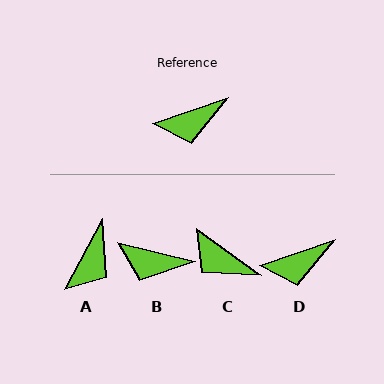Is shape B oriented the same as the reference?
No, it is off by about 32 degrees.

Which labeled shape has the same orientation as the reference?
D.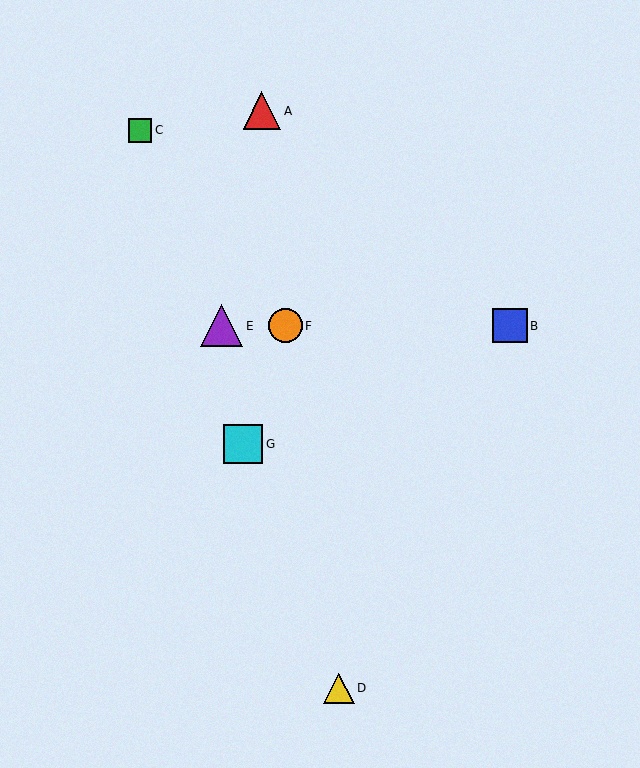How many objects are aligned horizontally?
3 objects (B, E, F) are aligned horizontally.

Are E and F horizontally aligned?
Yes, both are at y≈326.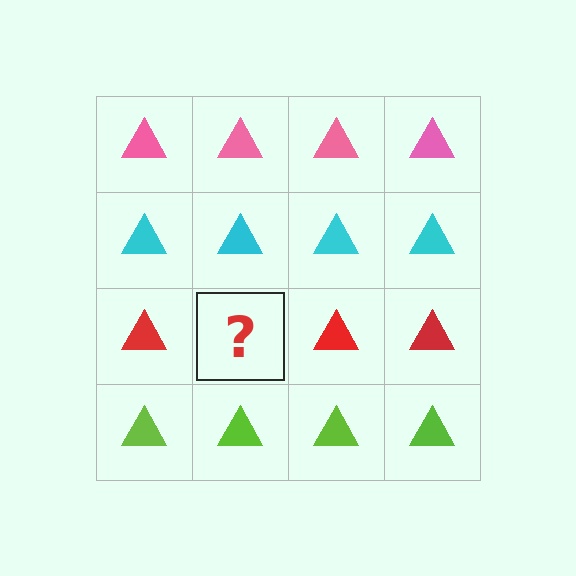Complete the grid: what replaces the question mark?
The question mark should be replaced with a red triangle.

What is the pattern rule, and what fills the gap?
The rule is that each row has a consistent color. The gap should be filled with a red triangle.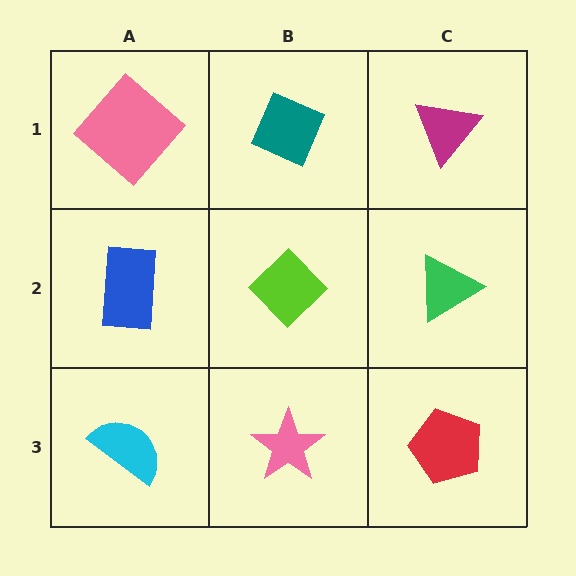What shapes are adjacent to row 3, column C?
A green triangle (row 2, column C), a pink star (row 3, column B).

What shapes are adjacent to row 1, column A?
A blue rectangle (row 2, column A), a teal diamond (row 1, column B).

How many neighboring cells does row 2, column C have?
3.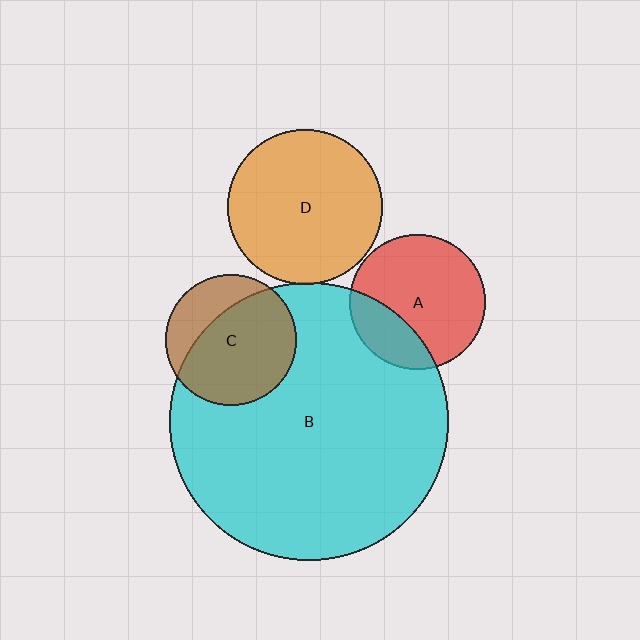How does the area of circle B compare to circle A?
Approximately 4.2 times.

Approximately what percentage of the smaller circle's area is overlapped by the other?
Approximately 25%.